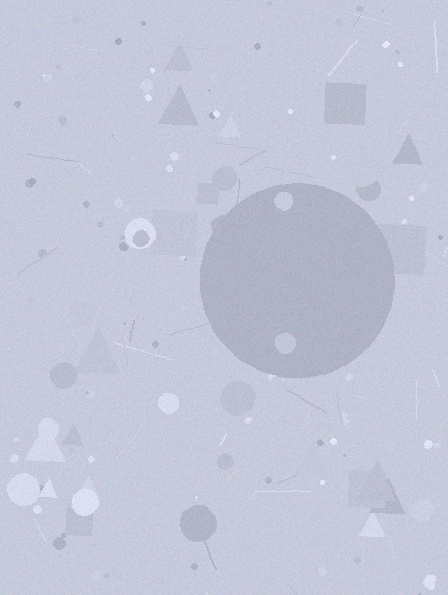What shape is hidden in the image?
A circle is hidden in the image.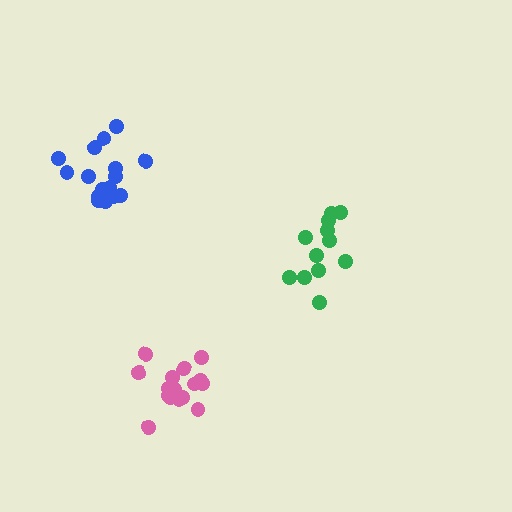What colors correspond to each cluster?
The clusters are colored: green, blue, pink.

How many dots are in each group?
Group 1: 12 dots, Group 2: 17 dots, Group 3: 16 dots (45 total).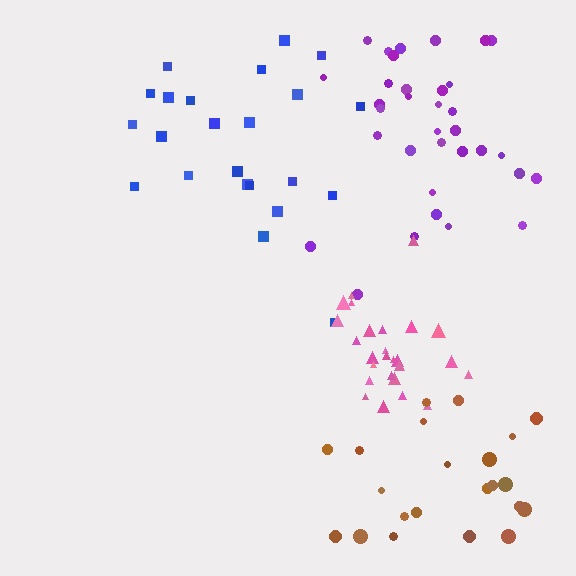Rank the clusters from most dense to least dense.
pink, purple, brown, blue.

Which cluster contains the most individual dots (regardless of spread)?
Purple (34).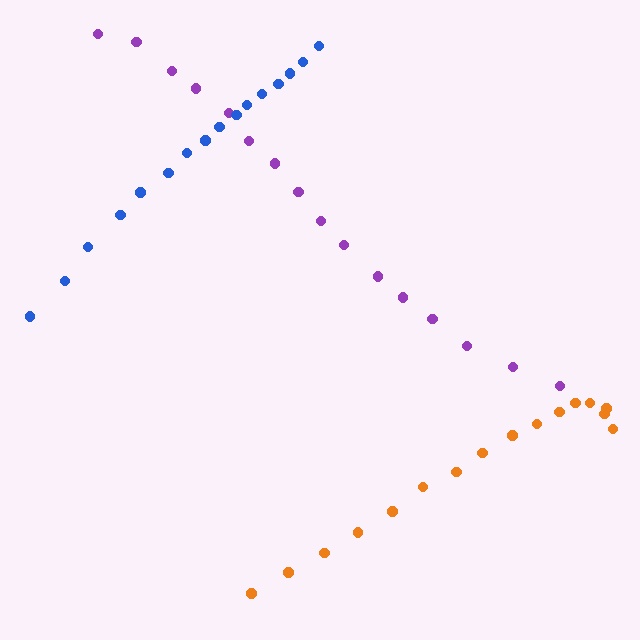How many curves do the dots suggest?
There are 3 distinct paths.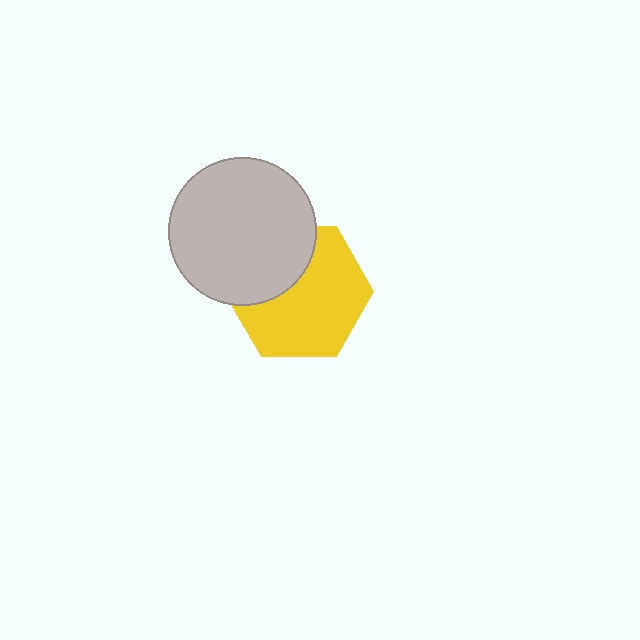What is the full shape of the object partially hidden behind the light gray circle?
The partially hidden object is a yellow hexagon.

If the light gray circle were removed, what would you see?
You would see the complete yellow hexagon.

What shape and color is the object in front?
The object in front is a light gray circle.